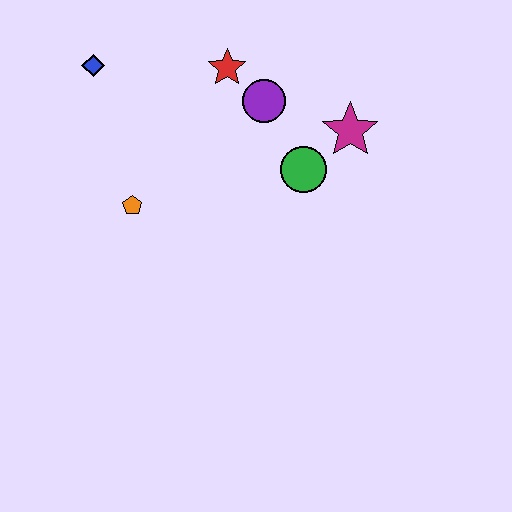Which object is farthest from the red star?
The orange pentagon is farthest from the red star.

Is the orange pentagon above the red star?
No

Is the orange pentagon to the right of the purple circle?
No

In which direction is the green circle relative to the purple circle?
The green circle is below the purple circle.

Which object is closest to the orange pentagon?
The blue diamond is closest to the orange pentagon.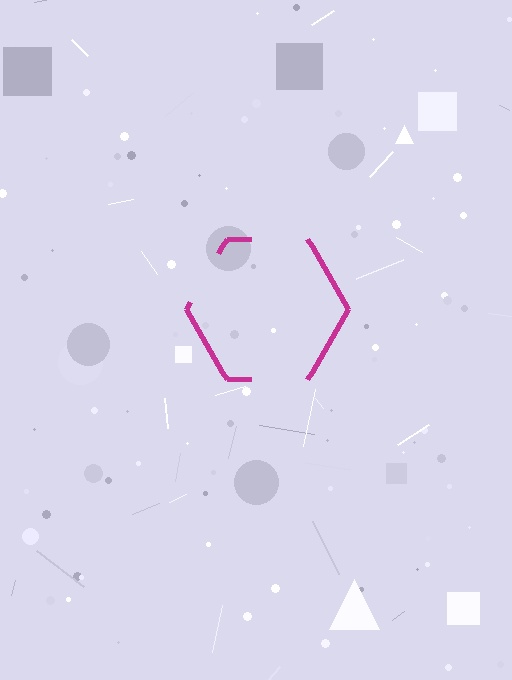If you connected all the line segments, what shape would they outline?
They would outline a hexagon.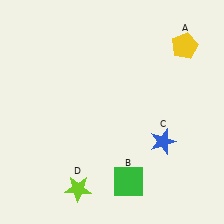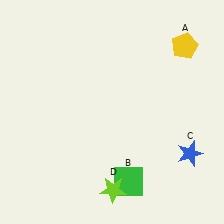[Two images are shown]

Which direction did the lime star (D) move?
The lime star (D) moved right.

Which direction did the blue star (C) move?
The blue star (C) moved right.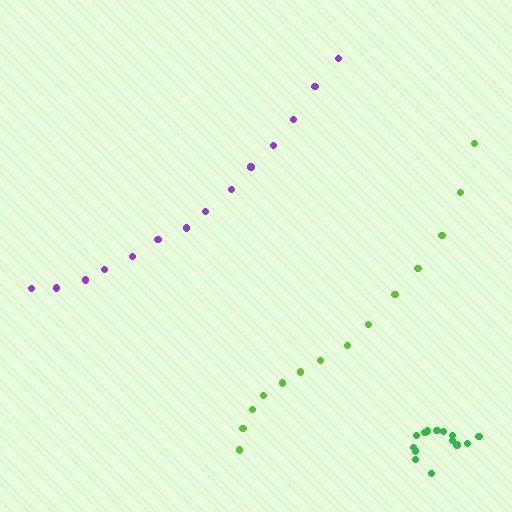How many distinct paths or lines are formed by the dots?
There are 3 distinct paths.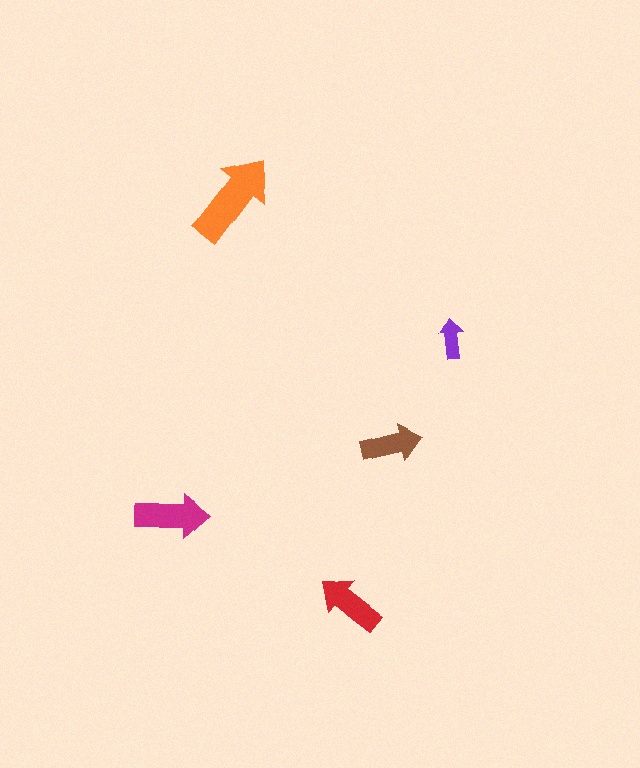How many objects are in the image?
There are 5 objects in the image.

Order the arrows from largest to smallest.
the orange one, the magenta one, the red one, the brown one, the purple one.